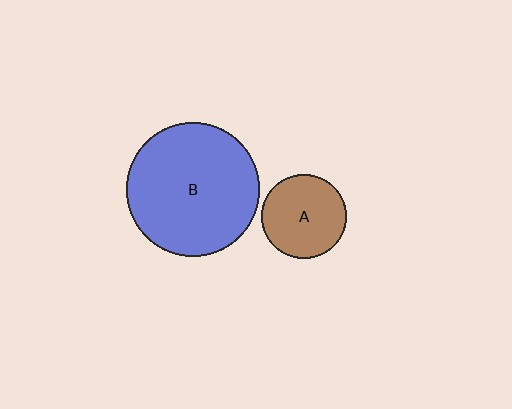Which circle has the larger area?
Circle B (blue).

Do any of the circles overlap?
No, none of the circles overlap.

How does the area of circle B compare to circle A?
Approximately 2.5 times.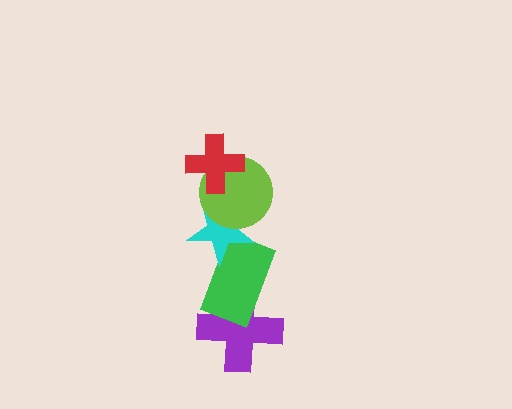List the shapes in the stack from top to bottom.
From top to bottom: the red cross, the lime circle, the cyan star, the green rectangle, the purple cross.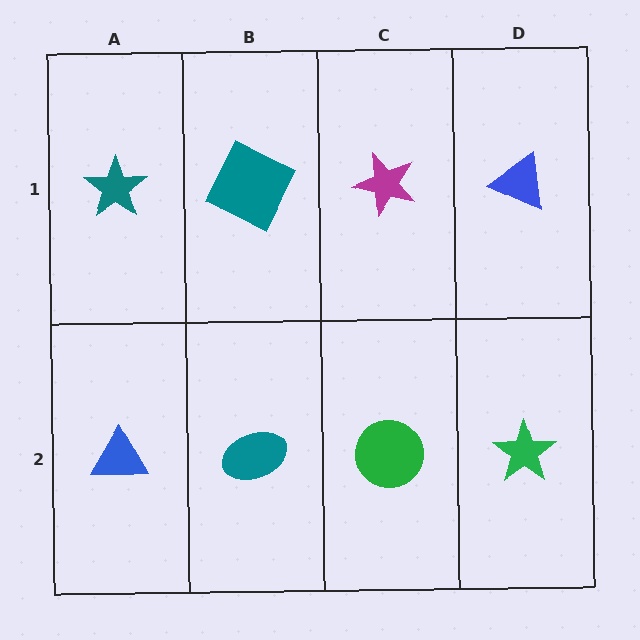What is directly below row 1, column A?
A blue triangle.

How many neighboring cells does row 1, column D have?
2.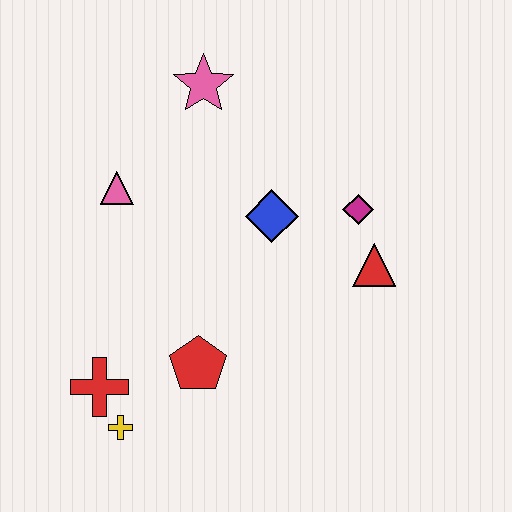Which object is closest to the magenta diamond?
The red triangle is closest to the magenta diamond.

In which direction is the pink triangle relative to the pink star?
The pink triangle is below the pink star.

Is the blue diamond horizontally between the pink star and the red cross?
No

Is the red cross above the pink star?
No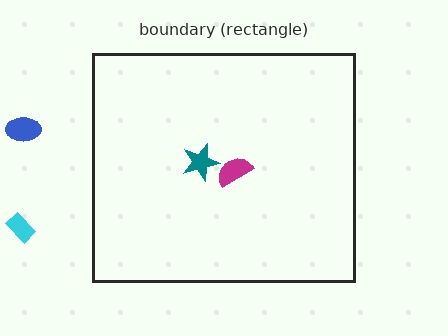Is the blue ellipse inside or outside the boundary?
Outside.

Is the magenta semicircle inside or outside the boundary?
Inside.